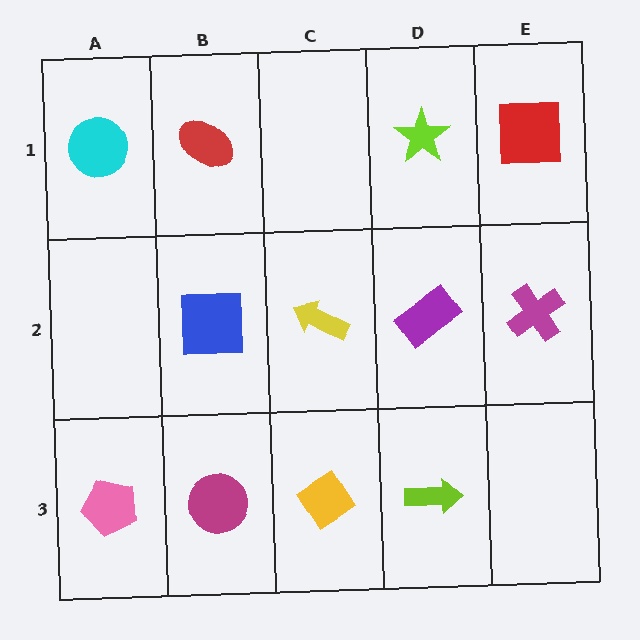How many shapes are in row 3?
4 shapes.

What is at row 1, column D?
A lime star.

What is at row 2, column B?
A blue square.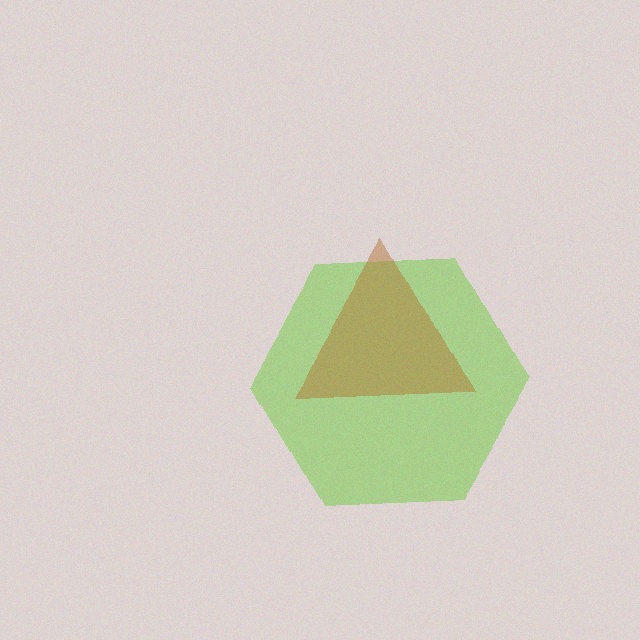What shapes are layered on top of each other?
The layered shapes are: a lime hexagon, a brown triangle.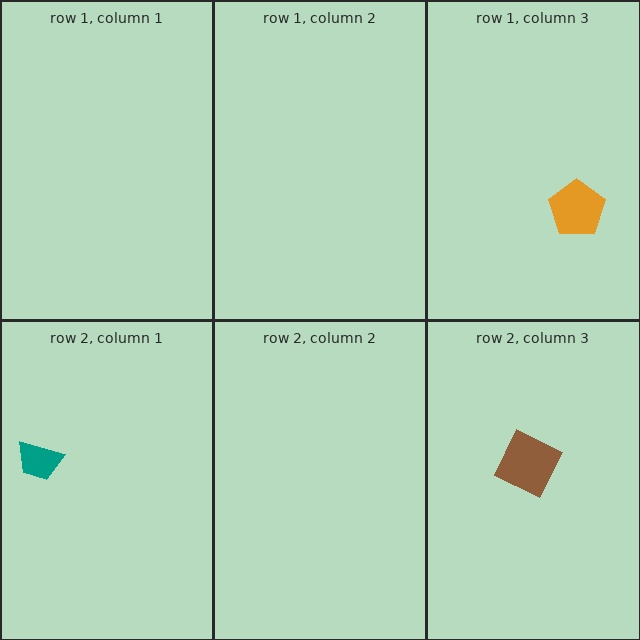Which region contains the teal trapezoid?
The row 2, column 1 region.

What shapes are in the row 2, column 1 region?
The teal trapezoid.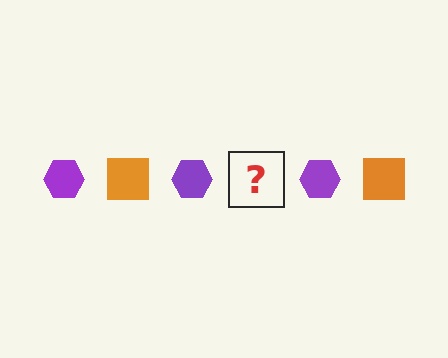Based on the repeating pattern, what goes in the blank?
The blank should be an orange square.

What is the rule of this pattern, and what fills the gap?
The rule is that the pattern alternates between purple hexagon and orange square. The gap should be filled with an orange square.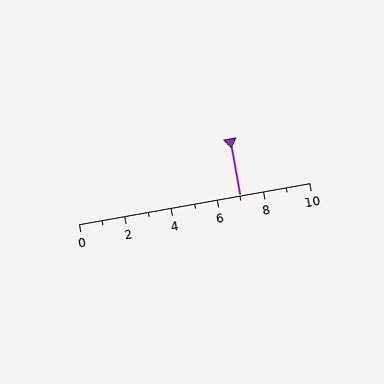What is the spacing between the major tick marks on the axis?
The major ticks are spaced 2 apart.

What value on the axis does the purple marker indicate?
The marker indicates approximately 7.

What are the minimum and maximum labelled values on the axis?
The axis runs from 0 to 10.